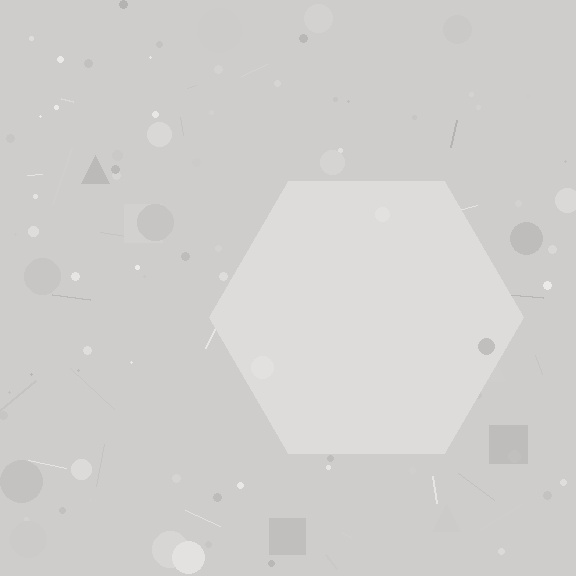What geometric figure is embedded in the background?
A hexagon is embedded in the background.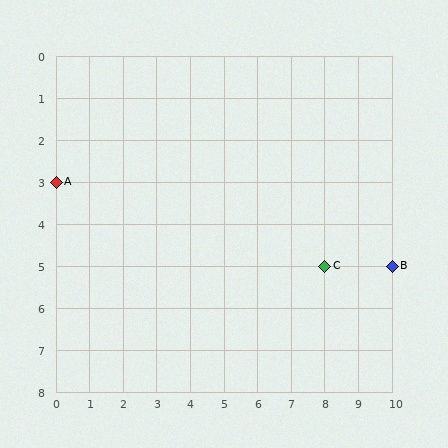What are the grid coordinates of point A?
Point A is at grid coordinates (0, 3).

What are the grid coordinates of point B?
Point B is at grid coordinates (10, 5).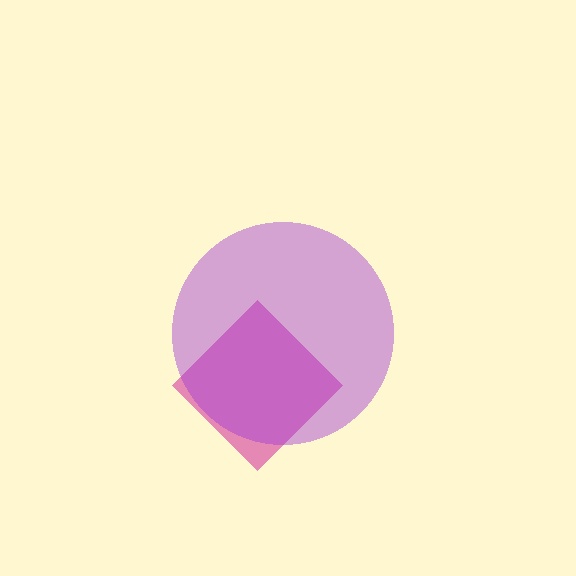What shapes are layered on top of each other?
The layered shapes are: a magenta diamond, a purple circle.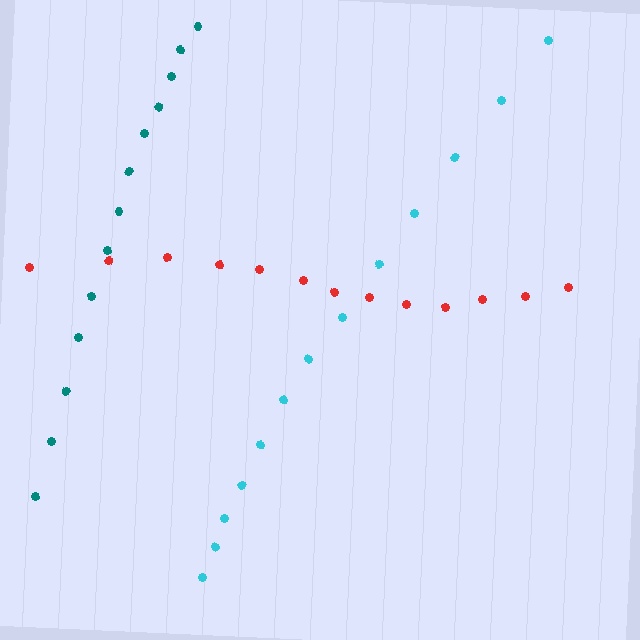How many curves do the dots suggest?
There are 3 distinct paths.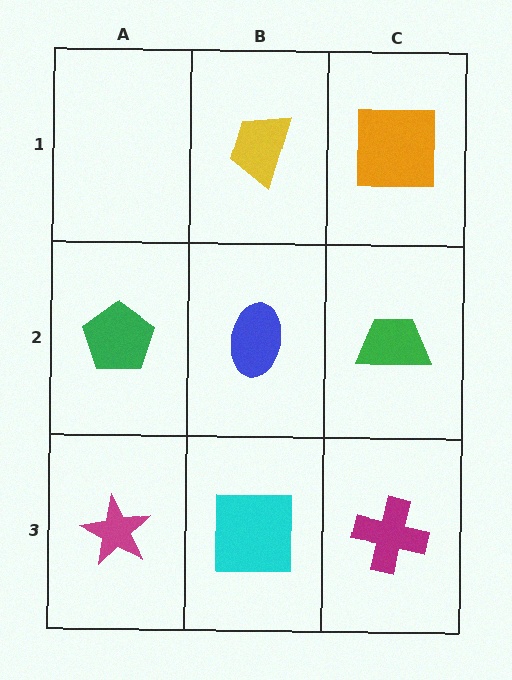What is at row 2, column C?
A green trapezoid.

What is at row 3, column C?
A magenta cross.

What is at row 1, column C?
An orange square.